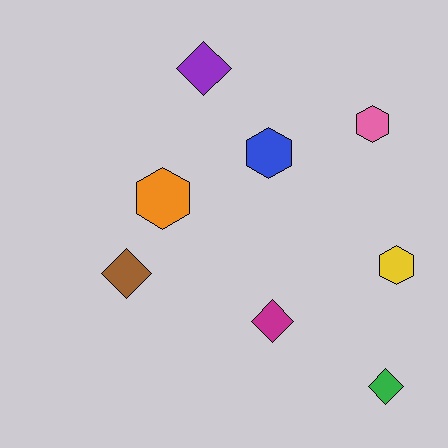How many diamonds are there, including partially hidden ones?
There are 4 diamonds.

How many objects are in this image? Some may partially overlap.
There are 8 objects.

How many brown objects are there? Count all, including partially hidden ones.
There is 1 brown object.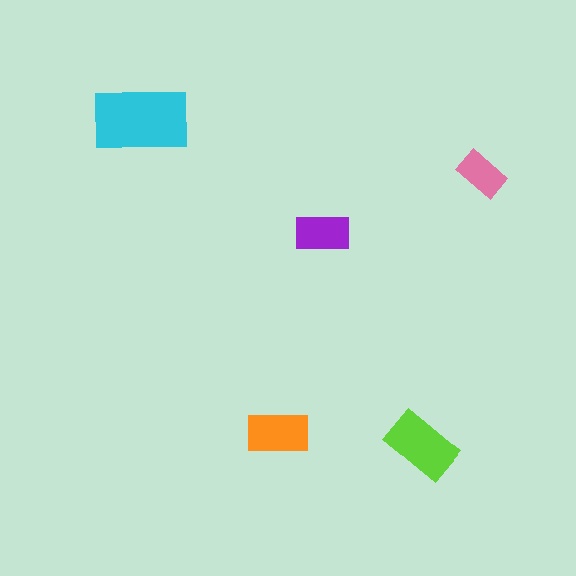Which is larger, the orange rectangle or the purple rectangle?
The orange one.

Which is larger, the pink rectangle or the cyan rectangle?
The cyan one.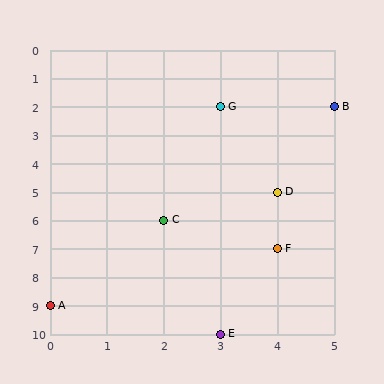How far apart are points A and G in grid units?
Points A and G are 3 columns and 7 rows apart (about 7.6 grid units diagonally).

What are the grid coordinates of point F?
Point F is at grid coordinates (4, 7).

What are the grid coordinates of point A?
Point A is at grid coordinates (0, 9).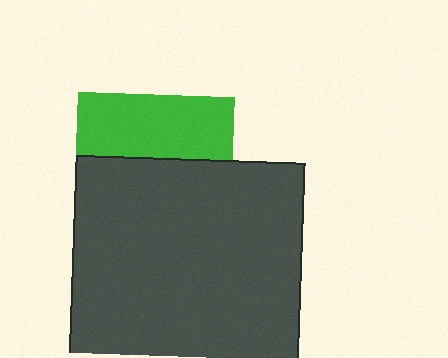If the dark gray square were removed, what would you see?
You would see the complete green square.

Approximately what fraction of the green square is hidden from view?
Roughly 61% of the green square is hidden behind the dark gray square.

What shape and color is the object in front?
The object in front is a dark gray square.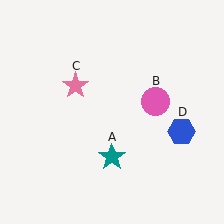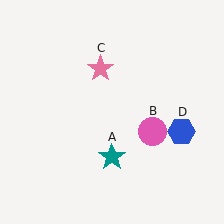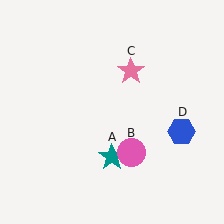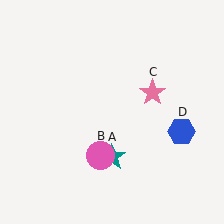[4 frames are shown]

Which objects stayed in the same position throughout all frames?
Teal star (object A) and blue hexagon (object D) remained stationary.